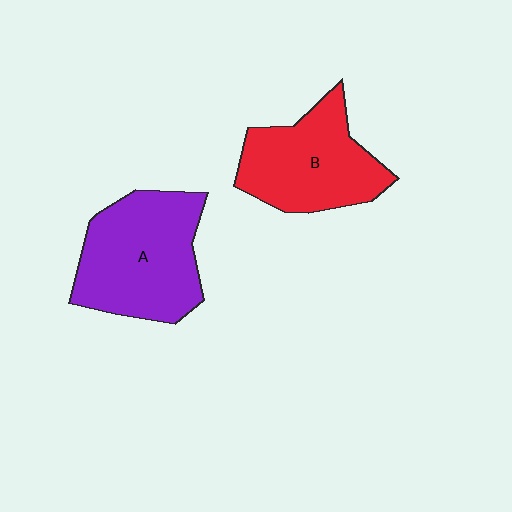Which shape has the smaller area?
Shape B (red).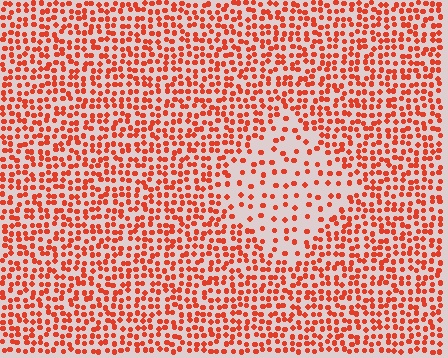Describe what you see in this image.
The image contains small red elements arranged at two different densities. A diamond-shaped region is visible where the elements are less densely packed than the surrounding area.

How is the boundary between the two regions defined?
The boundary is defined by a change in element density (approximately 2.3x ratio). All elements are the same color, size, and shape.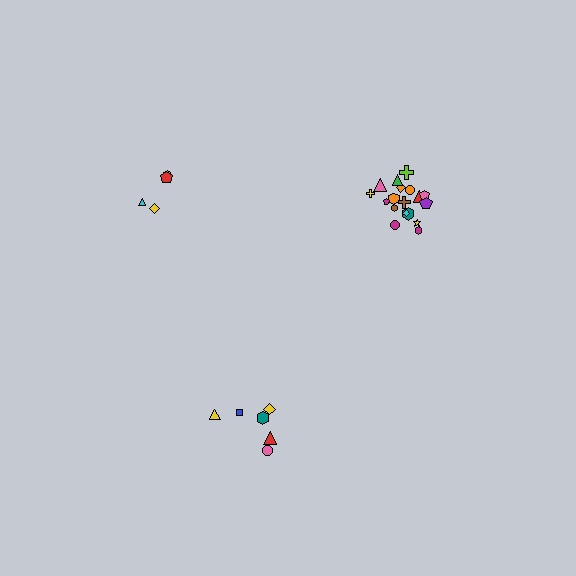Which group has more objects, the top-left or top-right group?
The top-right group.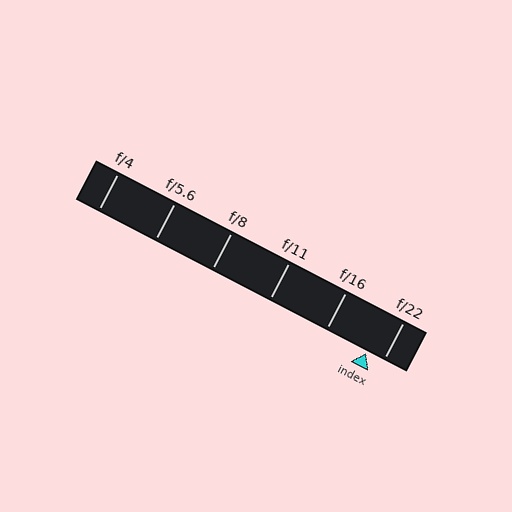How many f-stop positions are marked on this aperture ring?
There are 6 f-stop positions marked.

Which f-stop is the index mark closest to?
The index mark is closest to f/22.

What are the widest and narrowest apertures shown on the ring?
The widest aperture shown is f/4 and the narrowest is f/22.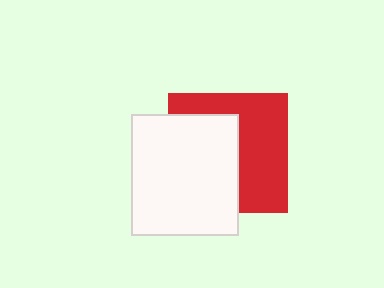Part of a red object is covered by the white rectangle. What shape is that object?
It is a square.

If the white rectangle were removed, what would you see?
You would see the complete red square.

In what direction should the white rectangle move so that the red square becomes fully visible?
The white rectangle should move left. That is the shortest direction to clear the overlap and leave the red square fully visible.